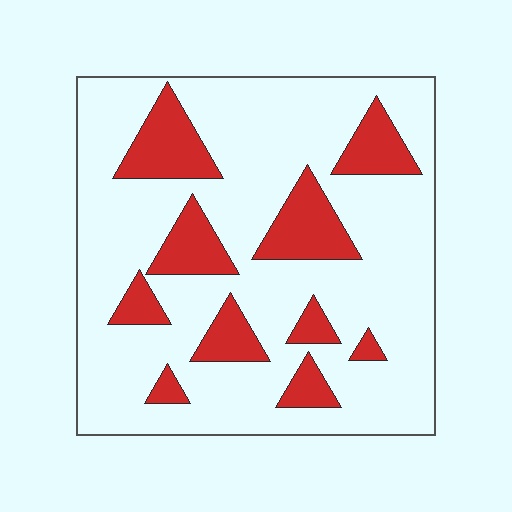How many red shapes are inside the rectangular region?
10.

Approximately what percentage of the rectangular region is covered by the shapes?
Approximately 20%.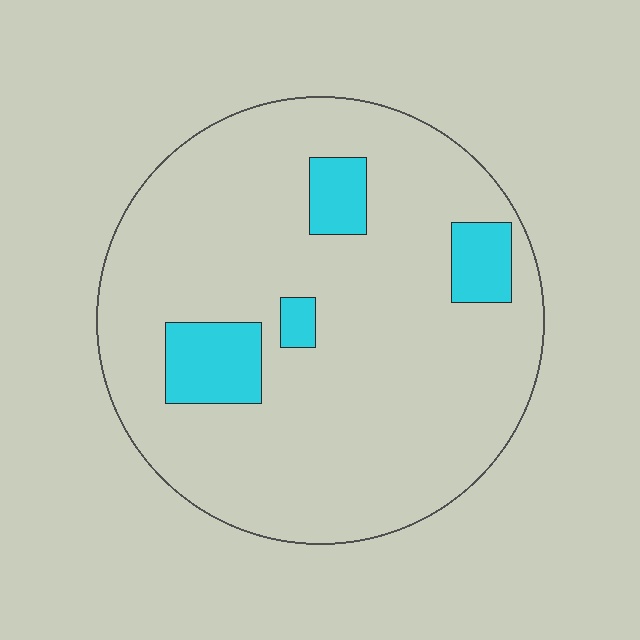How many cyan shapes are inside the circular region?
4.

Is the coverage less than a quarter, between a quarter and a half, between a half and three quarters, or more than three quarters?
Less than a quarter.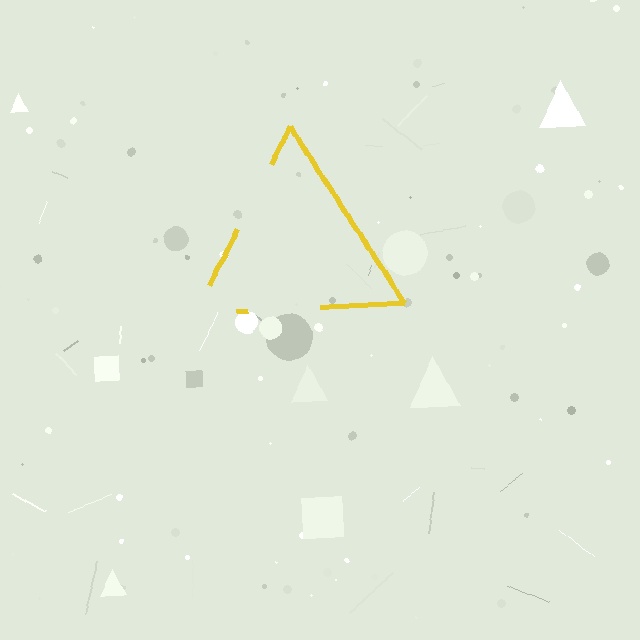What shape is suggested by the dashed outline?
The dashed outline suggests a triangle.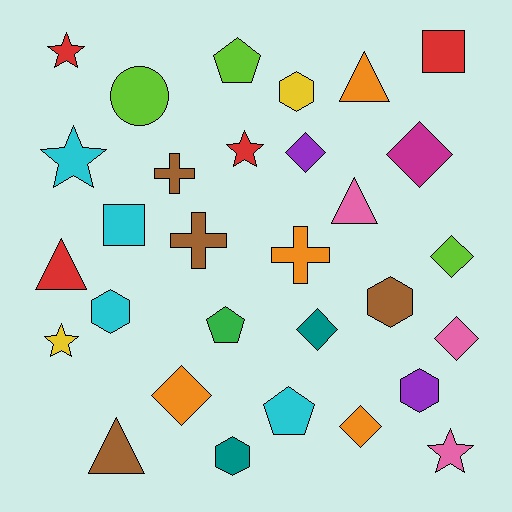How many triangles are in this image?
There are 4 triangles.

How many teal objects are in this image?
There are 2 teal objects.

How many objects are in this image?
There are 30 objects.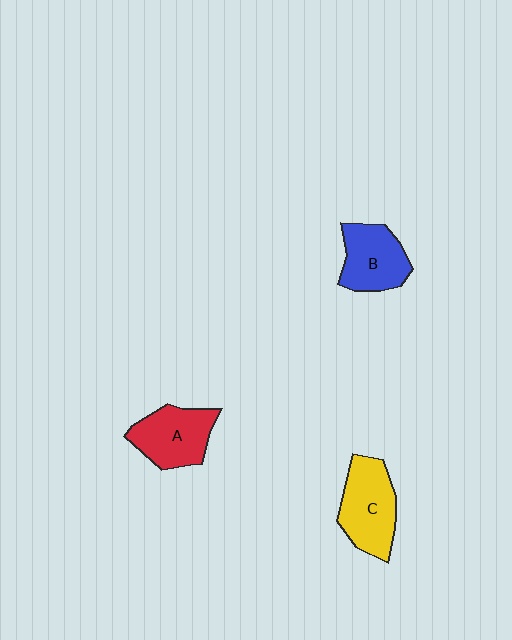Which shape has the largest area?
Shape C (yellow).